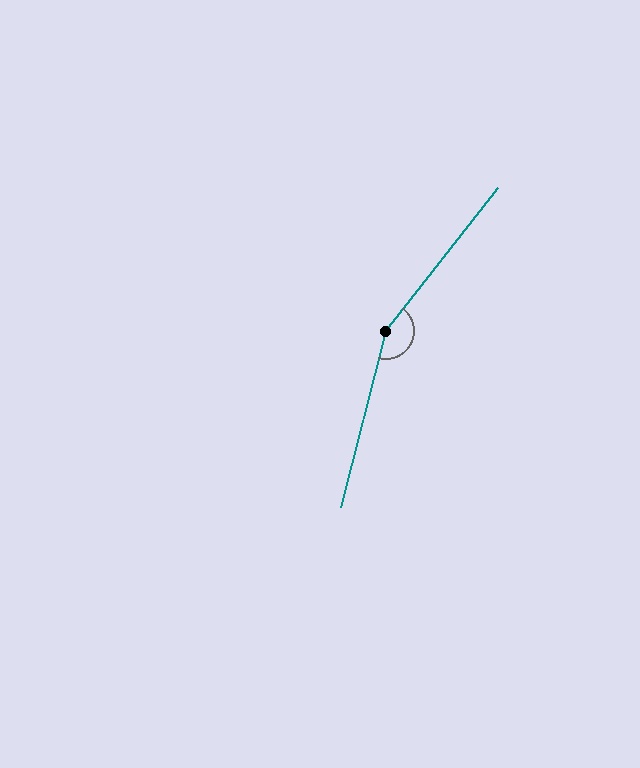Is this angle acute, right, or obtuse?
It is obtuse.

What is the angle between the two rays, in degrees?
Approximately 156 degrees.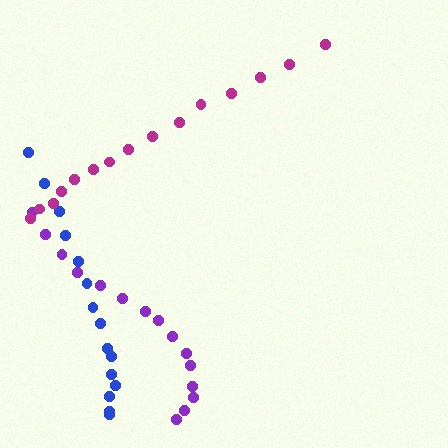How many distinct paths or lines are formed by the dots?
There are 3 distinct paths.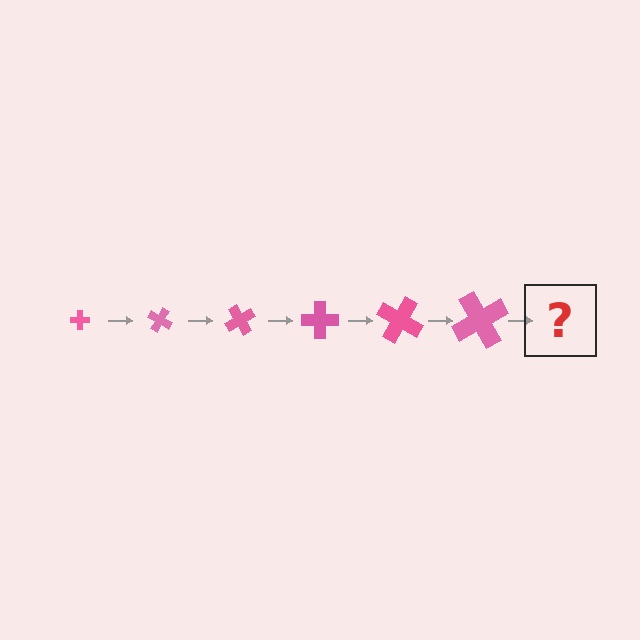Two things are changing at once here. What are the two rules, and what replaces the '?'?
The two rules are that the cross grows larger each step and it rotates 30 degrees each step. The '?' should be a cross, larger than the previous one and rotated 180 degrees from the start.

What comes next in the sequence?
The next element should be a cross, larger than the previous one and rotated 180 degrees from the start.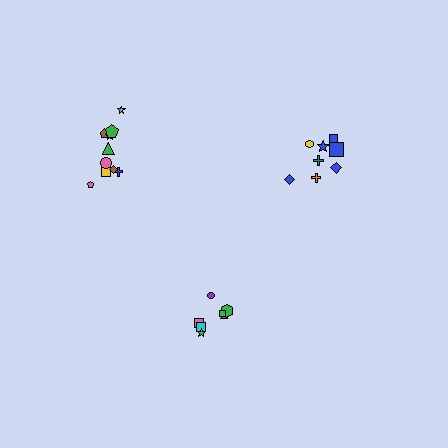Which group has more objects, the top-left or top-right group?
The top-left group.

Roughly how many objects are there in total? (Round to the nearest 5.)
Roughly 25 objects in total.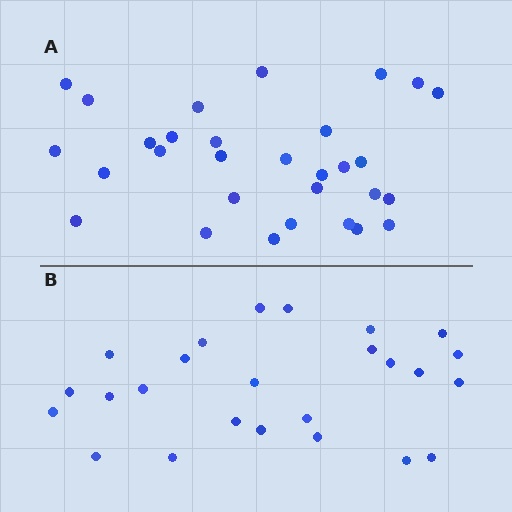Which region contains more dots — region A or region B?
Region A (the top region) has more dots.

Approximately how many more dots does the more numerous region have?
Region A has about 5 more dots than region B.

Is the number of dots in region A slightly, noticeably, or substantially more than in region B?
Region A has only slightly more — the two regions are fairly close. The ratio is roughly 1.2 to 1.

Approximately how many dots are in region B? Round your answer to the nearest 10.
About 20 dots. (The exact count is 25, which rounds to 20.)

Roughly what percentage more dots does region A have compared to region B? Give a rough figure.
About 20% more.